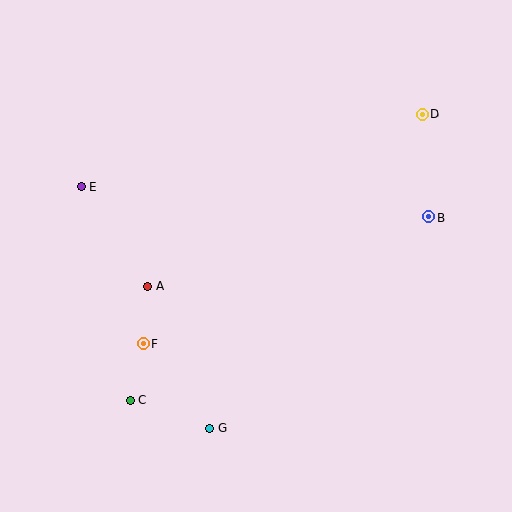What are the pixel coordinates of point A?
Point A is at (148, 286).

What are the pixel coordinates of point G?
Point G is at (209, 428).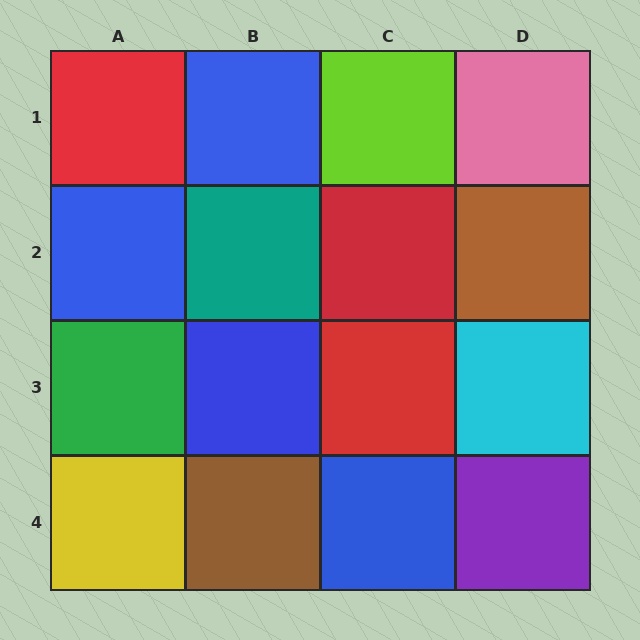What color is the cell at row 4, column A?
Yellow.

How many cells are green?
1 cell is green.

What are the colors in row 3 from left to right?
Green, blue, red, cyan.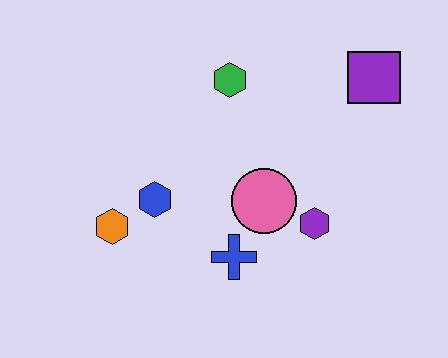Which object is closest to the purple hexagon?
The pink circle is closest to the purple hexagon.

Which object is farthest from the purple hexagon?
The orange hexagon is farthest from the purple hexagon.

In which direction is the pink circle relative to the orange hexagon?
The pink circle is to the right of the orange hexagon.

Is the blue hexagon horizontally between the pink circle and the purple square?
No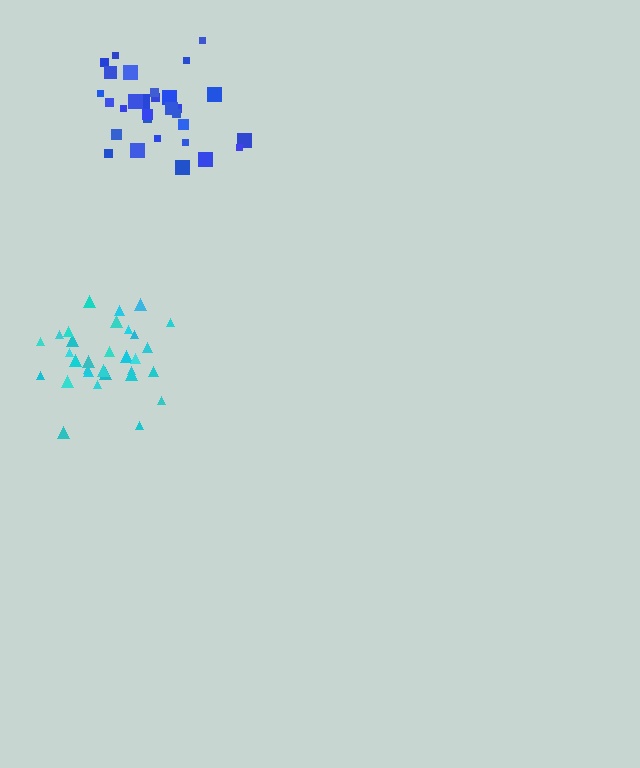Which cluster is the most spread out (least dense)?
Blue.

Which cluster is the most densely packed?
Cyan.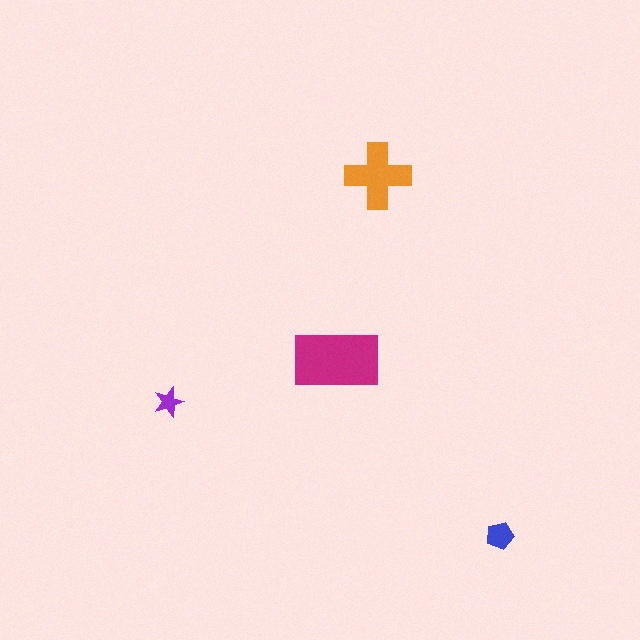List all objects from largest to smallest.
The magenta rectangle, the orange cross, the blue pentagon, the purple star.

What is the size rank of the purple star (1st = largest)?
4th.